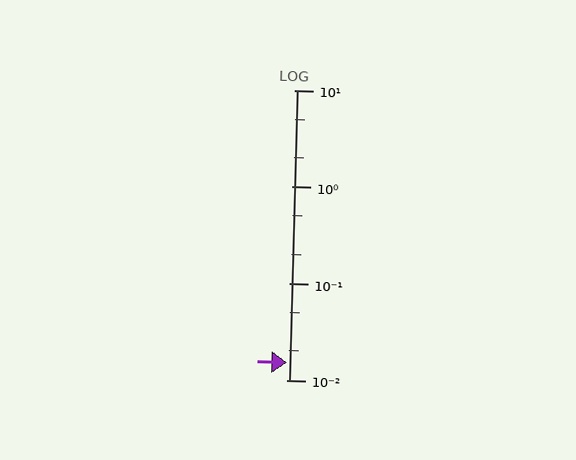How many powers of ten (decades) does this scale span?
The scale spans 3 decades, from 0.01 to 10.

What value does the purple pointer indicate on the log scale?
The pointer indicates approximately 0.015.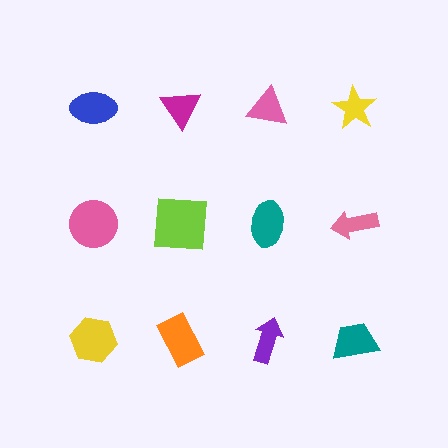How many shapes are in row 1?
4 shapes.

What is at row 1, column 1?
A blue ellipse.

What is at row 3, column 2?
An orange rectangle.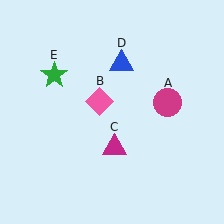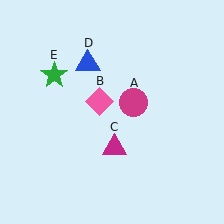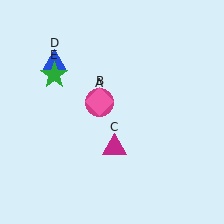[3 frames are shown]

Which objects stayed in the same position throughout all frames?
Pink diamond (object B) and magenta triangle (object C) and green star (object E) remained stationary.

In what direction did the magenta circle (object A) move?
The magenta circle (object A) moved left.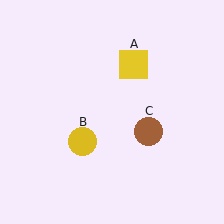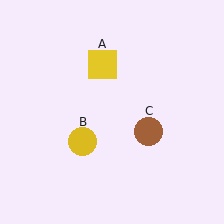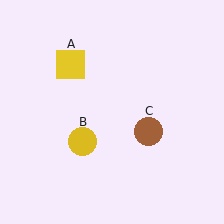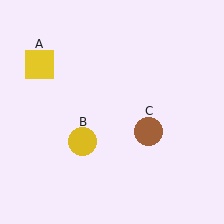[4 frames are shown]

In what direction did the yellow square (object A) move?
The yellow square (object A) moved left.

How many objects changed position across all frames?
1 object changed position: yellow square (object A).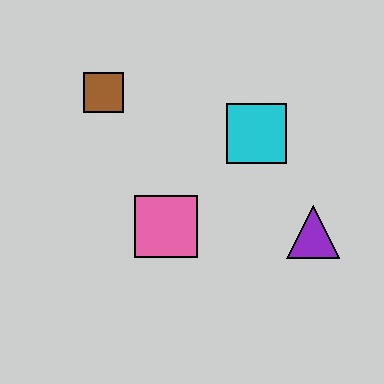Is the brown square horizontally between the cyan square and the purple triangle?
No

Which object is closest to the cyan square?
The purple triangle is closest to the cyan square.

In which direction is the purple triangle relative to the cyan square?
The purple triangle is below the cyan square.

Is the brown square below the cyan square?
No